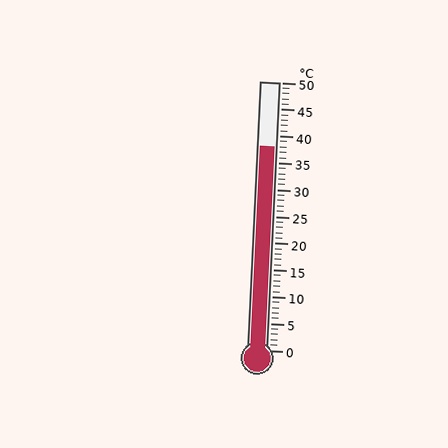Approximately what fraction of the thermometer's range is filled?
The thermometer is filled to approximately 75% of its range.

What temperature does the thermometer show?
The thermometer shows approximately 38°C.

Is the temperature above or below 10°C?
The temperature is above 10°C.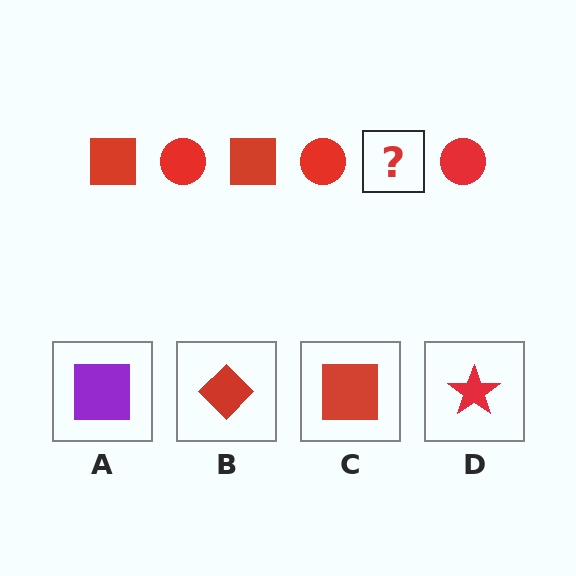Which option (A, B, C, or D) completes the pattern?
C.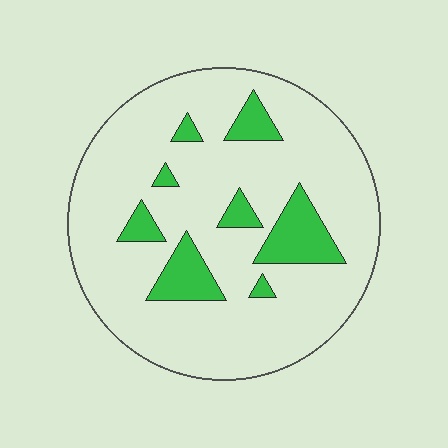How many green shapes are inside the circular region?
8.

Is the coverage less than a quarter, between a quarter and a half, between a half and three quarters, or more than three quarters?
Less than a quarter.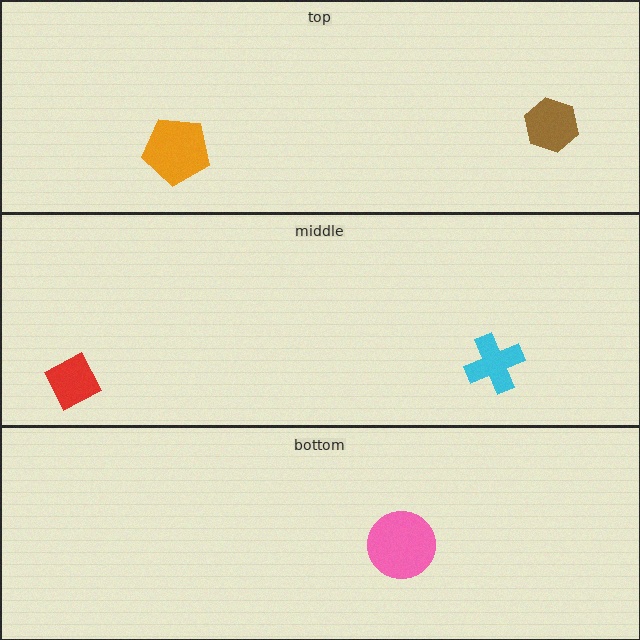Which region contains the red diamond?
The middle region.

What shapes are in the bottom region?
The pink circle.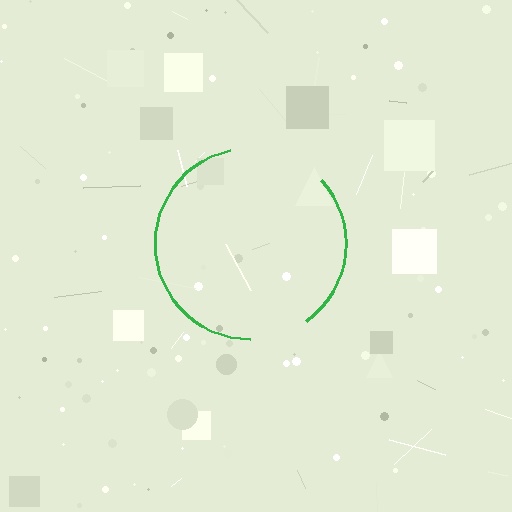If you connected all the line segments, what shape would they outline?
They would outline a circle.